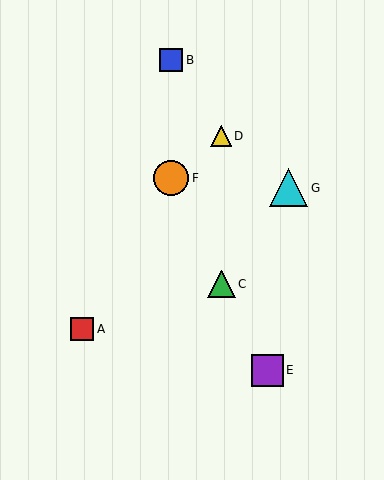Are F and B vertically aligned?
Yes, both are at x≈171.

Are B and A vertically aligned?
No, B is at x≈171 and A is at x≈82.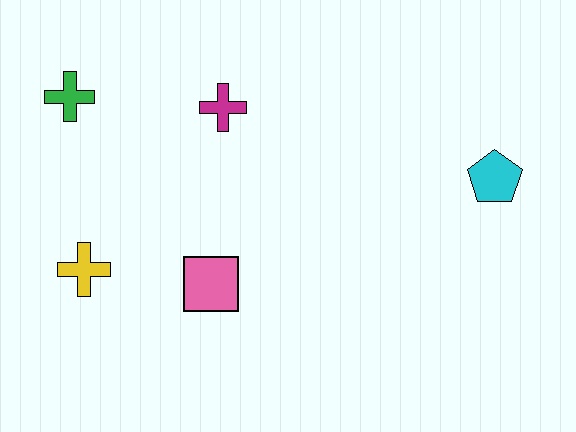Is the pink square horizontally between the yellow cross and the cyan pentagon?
Yes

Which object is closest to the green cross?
The magenta cross is closest to the green cross.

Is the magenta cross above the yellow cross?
Yes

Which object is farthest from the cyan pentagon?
The green cross is farthest from the cyan pentagon.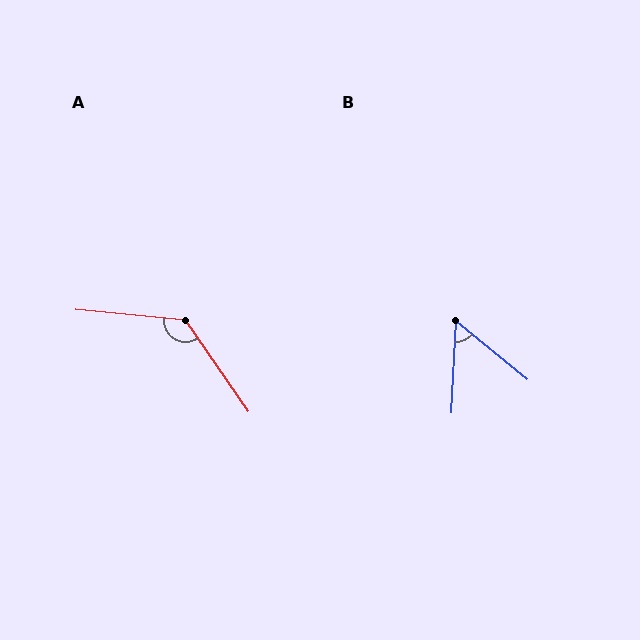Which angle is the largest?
A, at approximately 130 degrees.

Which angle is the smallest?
B, at approximately 54 degrees.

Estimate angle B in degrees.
Approximately 54 degrees.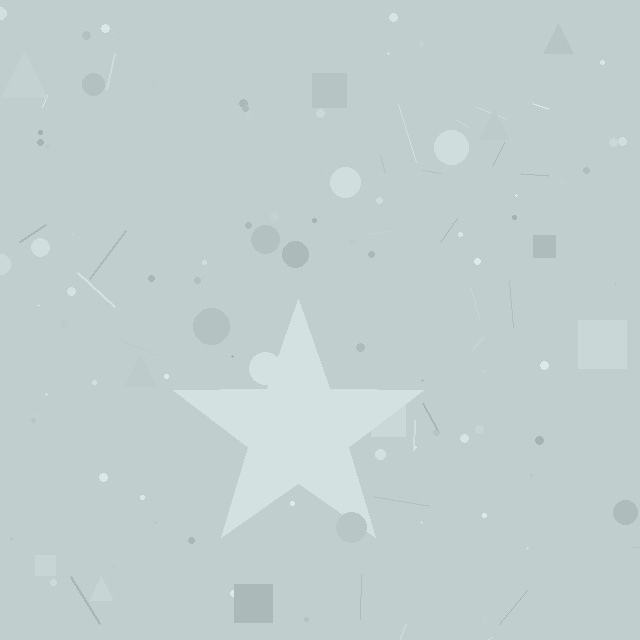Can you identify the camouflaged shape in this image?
The camouflaged shape is a star.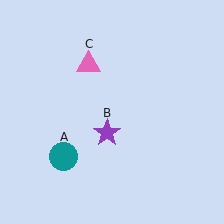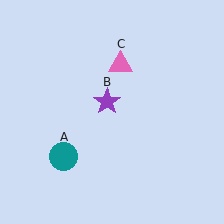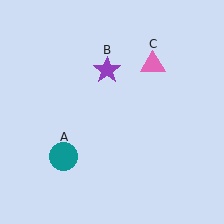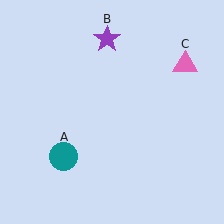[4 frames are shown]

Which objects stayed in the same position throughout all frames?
Teal circle (object A) remained stationary.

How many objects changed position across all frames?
2 objects changed position: purple star (object B), pink triangle (object C).